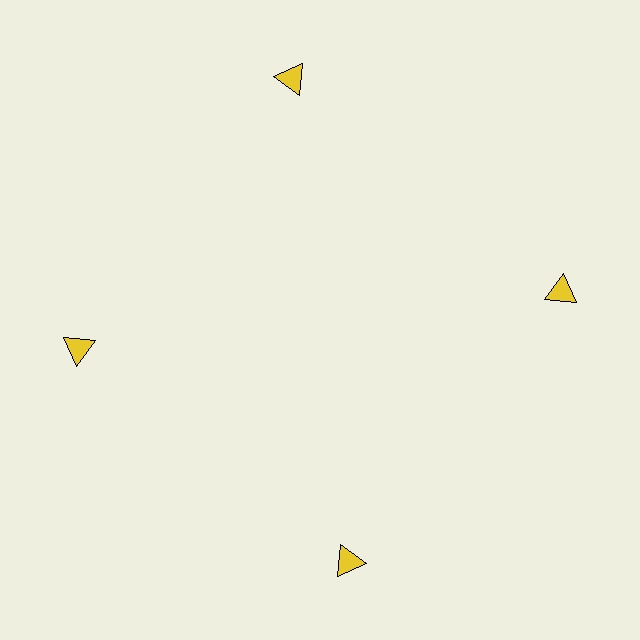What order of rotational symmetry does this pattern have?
This pattern has 4-fold rotational symmetry.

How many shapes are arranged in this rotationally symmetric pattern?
There are 4 shapes, arranged in 4 groups of 1.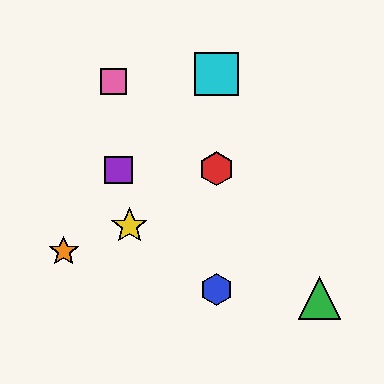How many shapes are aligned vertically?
3 shapes (the red hexagon, the blue hexagon, the cyan square) are aligned vertically.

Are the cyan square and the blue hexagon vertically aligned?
Yes, both are at x≈216.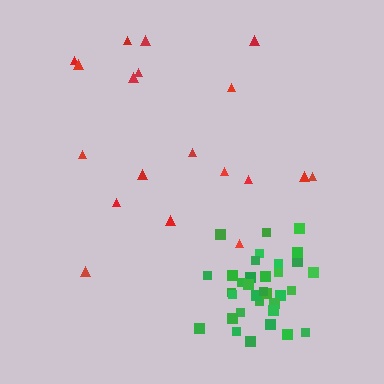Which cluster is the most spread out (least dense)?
Red.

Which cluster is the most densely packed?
Green.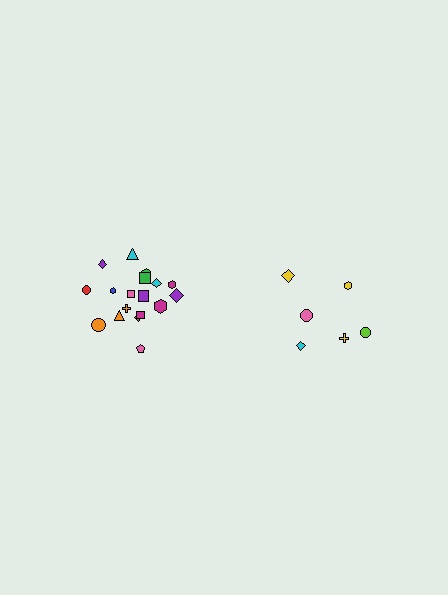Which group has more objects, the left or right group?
The left group.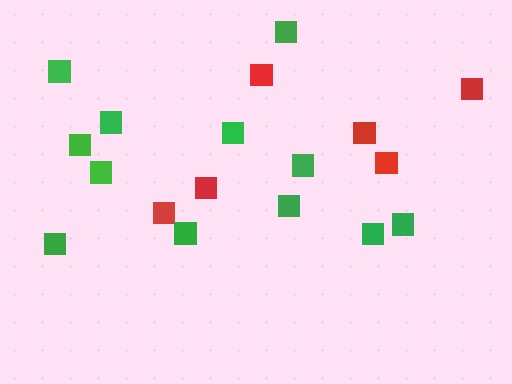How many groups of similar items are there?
There are 2 groups: one group of red squares (6) and one group of green squares (12).